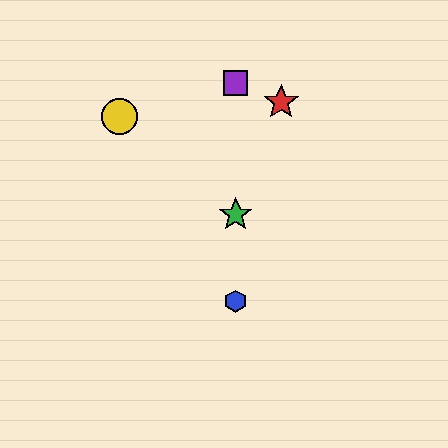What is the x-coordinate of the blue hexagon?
The blue hexagon is at x≈236.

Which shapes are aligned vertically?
The blue hexagon, the green star, the purple square are aligned vertically.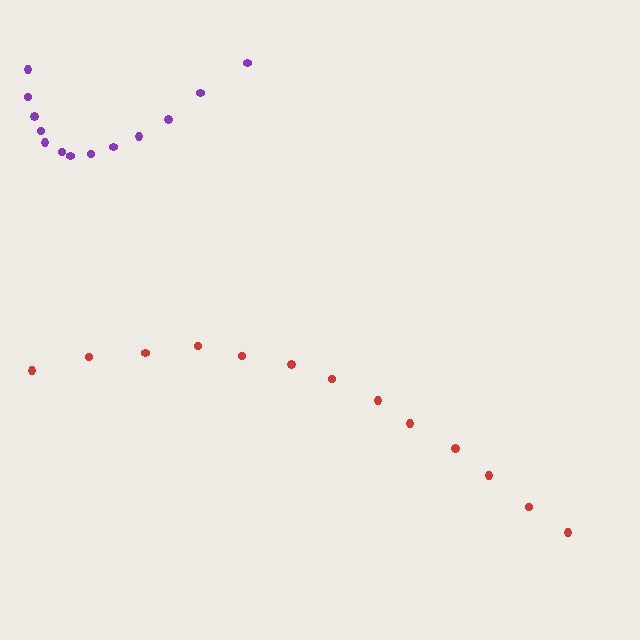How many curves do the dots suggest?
There are 2 distinct paths.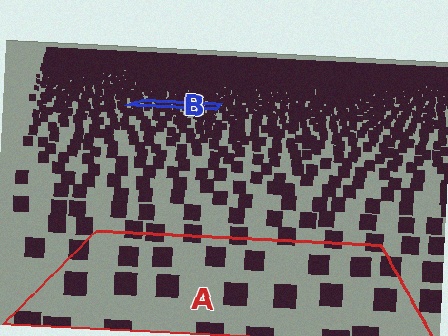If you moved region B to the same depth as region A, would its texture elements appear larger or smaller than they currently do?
They would appear larger. At a closer depth, the same texture elements are projected at a bigger on-screen size.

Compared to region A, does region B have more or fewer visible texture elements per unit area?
Region B has more texture elements per unit area — they are packed more densely because it is farther away.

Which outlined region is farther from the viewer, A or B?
Region B is farther from the viewer — the texture elements inside it appear smaller and more densely packed.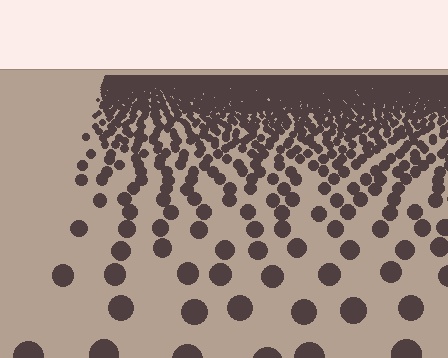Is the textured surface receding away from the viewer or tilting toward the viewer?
The surface is receding away from the viewer. Texture elements get smaller and denser toward the top.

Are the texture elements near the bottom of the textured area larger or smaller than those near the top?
Larger. Near the bottom, elements are closer to the viewer and appear at a bigger on-screen size.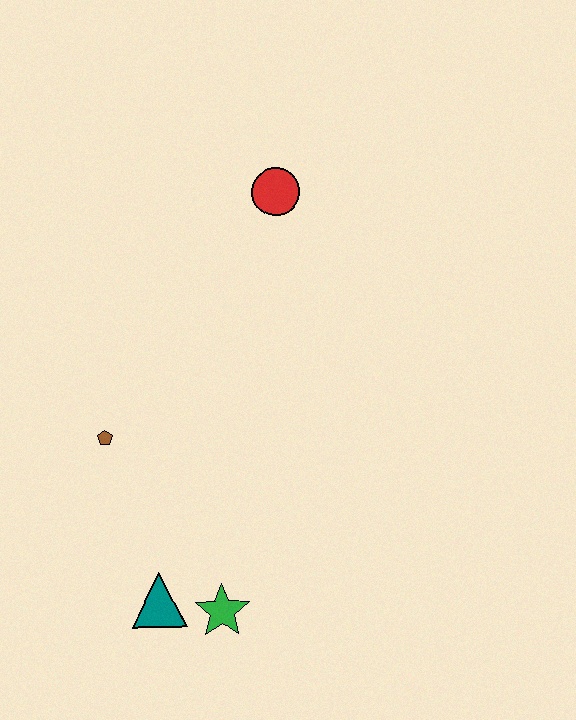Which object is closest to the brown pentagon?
The teal triangle is closest to the brown pentagon.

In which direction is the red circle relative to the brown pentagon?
The red circle is above the brown pentagon.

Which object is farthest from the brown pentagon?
The red circle is farthest from the brown pentagon.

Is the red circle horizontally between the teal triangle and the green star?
No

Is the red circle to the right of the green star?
Yes